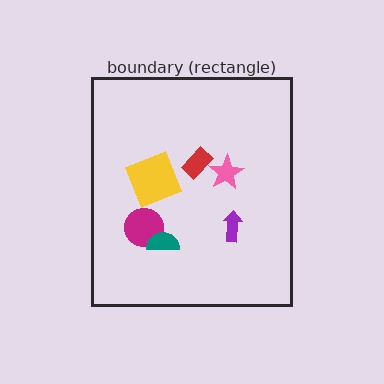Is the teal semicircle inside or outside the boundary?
Inside.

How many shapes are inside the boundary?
6 inside, 0 outside.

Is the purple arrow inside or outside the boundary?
Inside.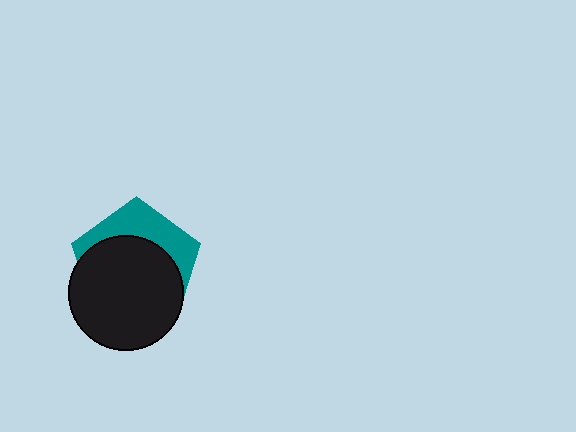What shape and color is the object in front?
The object in front is a black circle.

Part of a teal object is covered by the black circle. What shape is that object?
It is a pentagon.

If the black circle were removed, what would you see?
You would see the complete teal pentagon.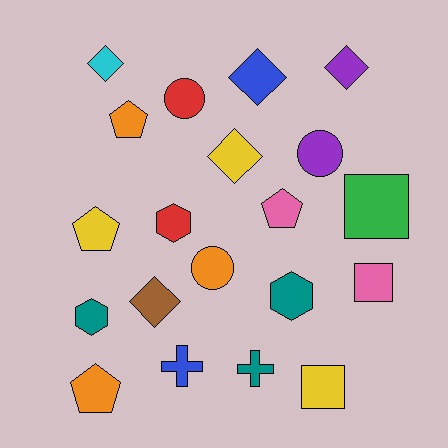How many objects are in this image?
There are 20 objects.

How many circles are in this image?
There are 3 circles.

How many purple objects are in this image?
There are 2 purple objects.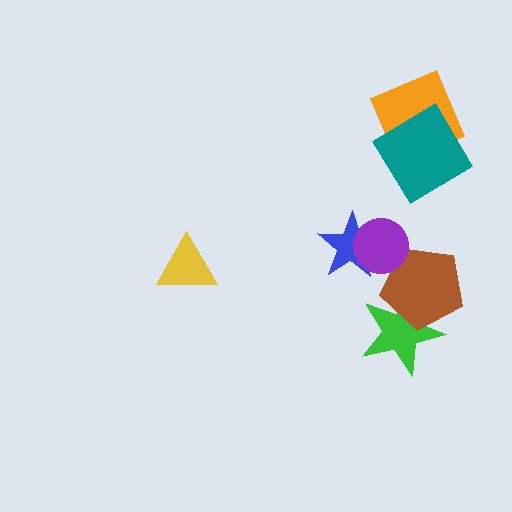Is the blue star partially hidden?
Yes, it is partially covered by another shape.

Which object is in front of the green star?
The brown pentagon is in front of the green star.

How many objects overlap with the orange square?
1 object overlaps with the orange square.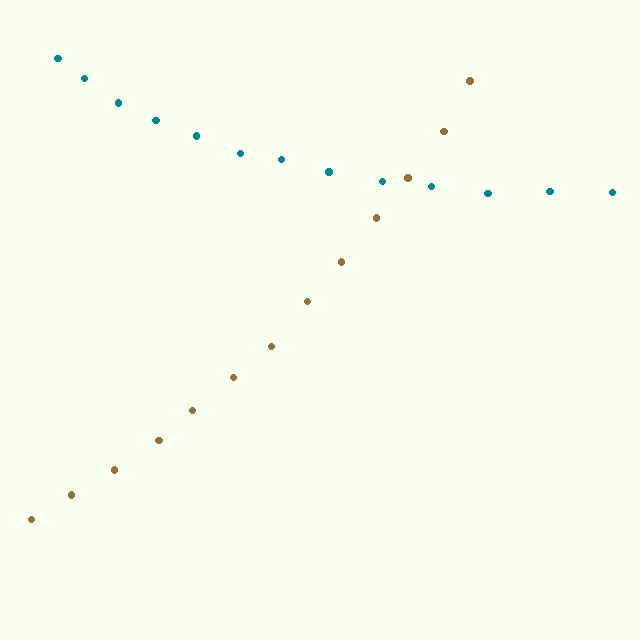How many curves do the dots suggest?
There are 2 distinct paths.